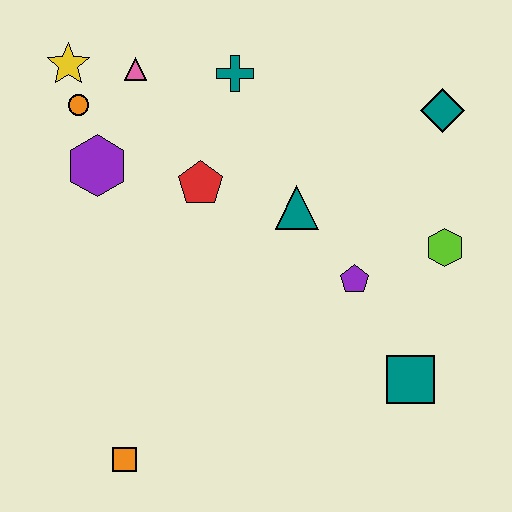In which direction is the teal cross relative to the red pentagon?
The teal cross is above the red pentagon.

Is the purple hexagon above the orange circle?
No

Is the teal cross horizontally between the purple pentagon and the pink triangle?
Yes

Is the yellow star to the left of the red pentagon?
Yes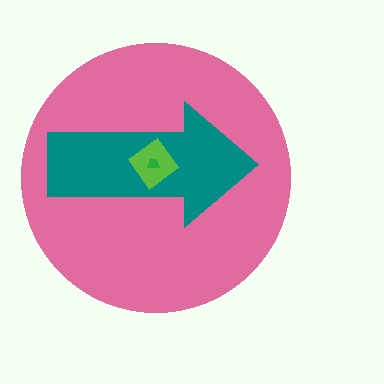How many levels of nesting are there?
4.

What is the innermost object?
The green trapezoid.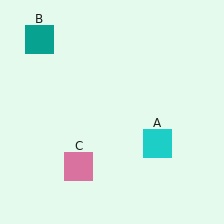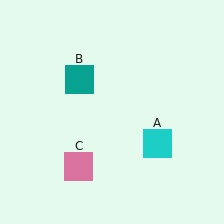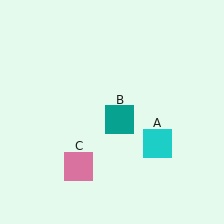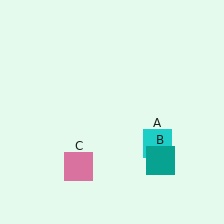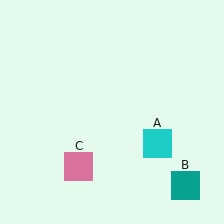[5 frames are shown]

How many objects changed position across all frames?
1 object changed position: teal square (object B).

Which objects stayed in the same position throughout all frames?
Cyan square (object A) and pink square (object C) remained stationary.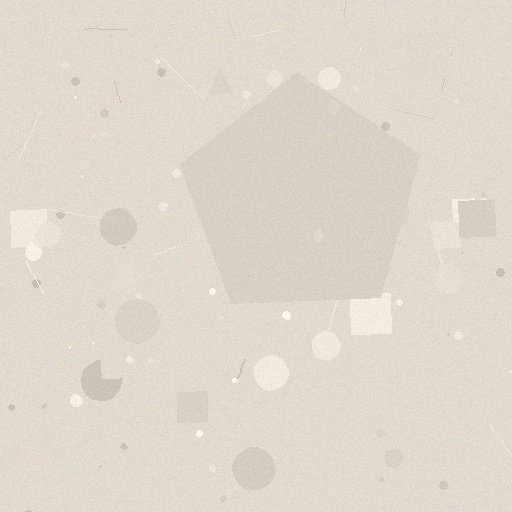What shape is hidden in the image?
A pentagon is hidden in the image.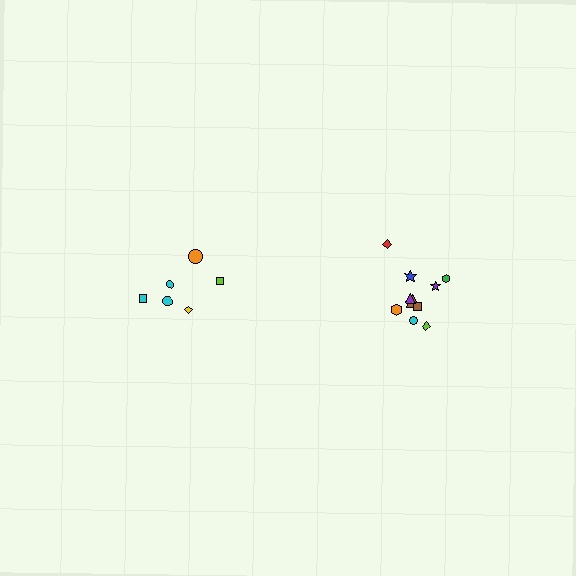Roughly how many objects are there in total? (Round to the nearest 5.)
Roughly 15 objects in total.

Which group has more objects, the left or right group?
The right group.